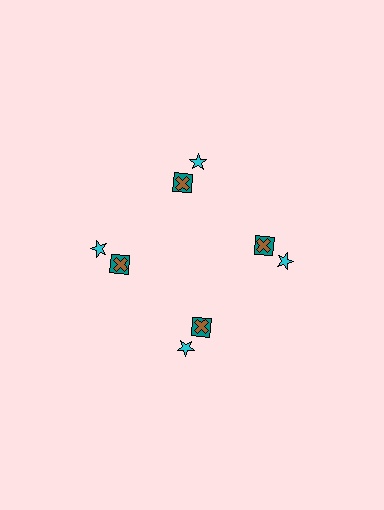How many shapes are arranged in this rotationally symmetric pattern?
There are 12 shapes, arranged in 4 groups of 3.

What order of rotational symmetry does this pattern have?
This pattern has 4-fold rotational symmetry.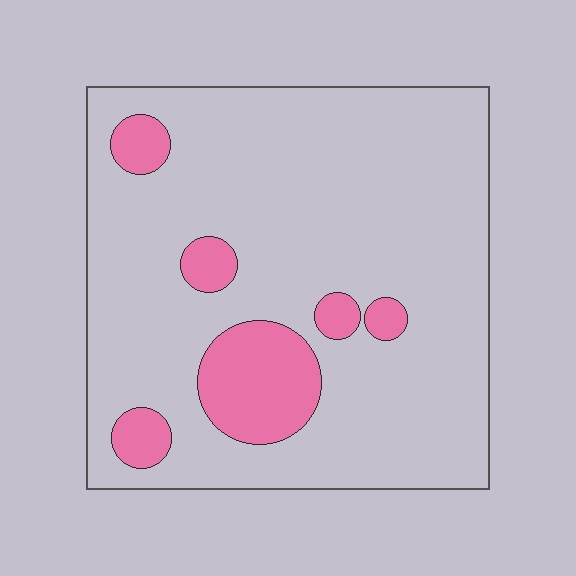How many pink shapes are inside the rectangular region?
6.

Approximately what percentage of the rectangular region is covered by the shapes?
Approximately 15%.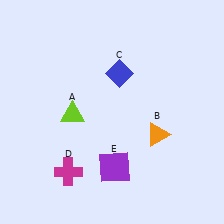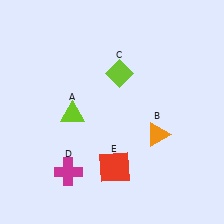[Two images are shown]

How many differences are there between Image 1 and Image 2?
There are 2 differences between the two images.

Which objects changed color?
C changed from blue to lime. E changed from purple to red.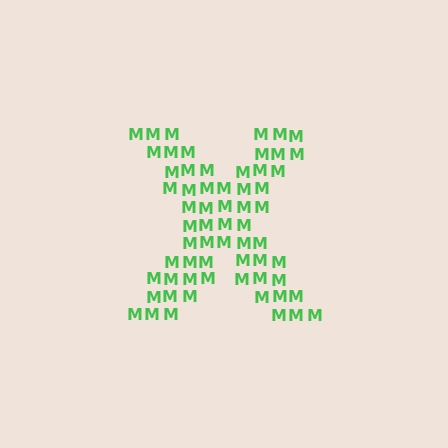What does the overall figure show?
The overall figure shows the letter X.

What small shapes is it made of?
It is made of small letter M's.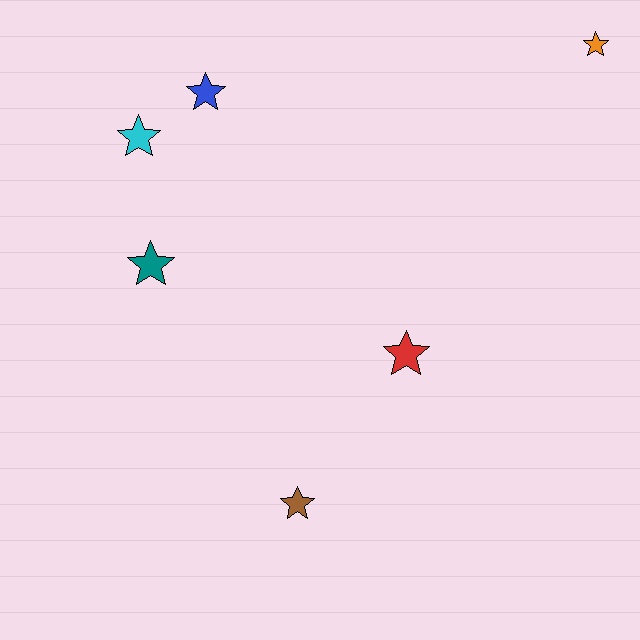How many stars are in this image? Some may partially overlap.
There are 6 stars.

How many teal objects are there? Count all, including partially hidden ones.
There is 1 teal object.